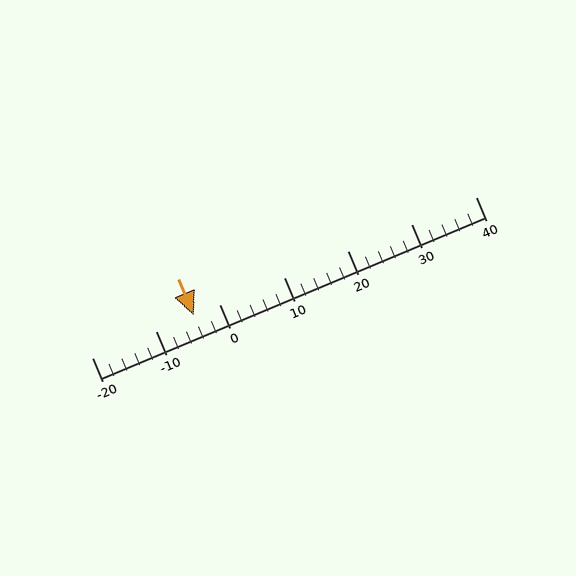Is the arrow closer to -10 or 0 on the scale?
The arrow is closer to 0.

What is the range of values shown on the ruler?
The ruler shows values from -20 to 40.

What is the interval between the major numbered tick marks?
The major tick marks are spaced 10 units apart.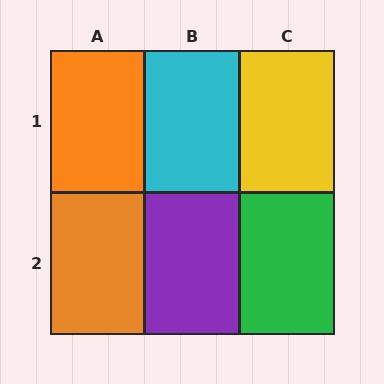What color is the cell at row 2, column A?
Orange.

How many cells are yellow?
1 cell is yellow.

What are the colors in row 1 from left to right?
Orange, cyan, yellow.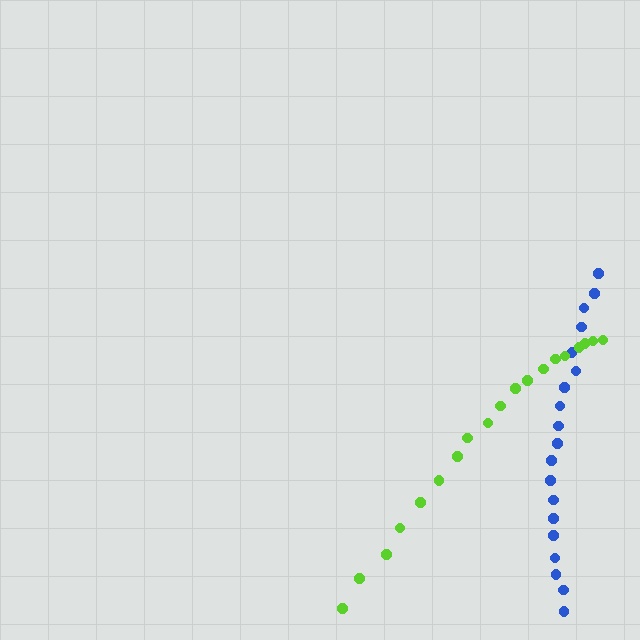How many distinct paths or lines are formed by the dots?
There are 2 distinct paths.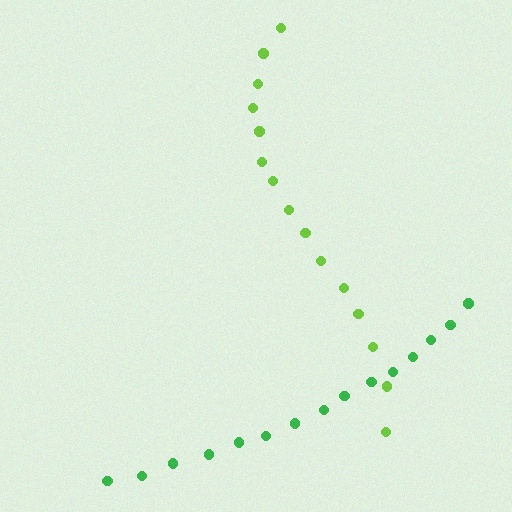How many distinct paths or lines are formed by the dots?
There are 2 distinct paths.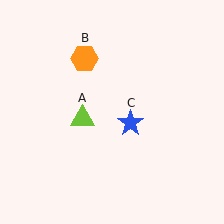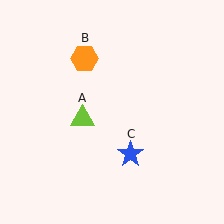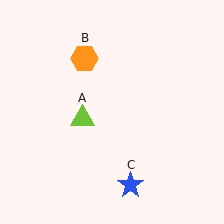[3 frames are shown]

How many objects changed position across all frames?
1 object changed position: blue star (object C).